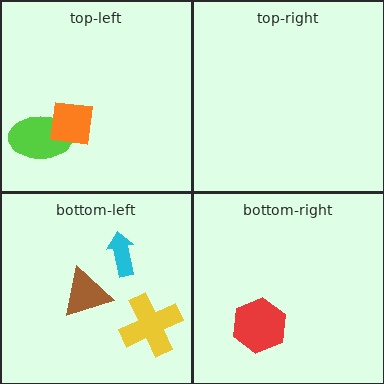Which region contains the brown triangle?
The bottom-left region.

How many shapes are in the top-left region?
2.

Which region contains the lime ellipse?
The top-left region.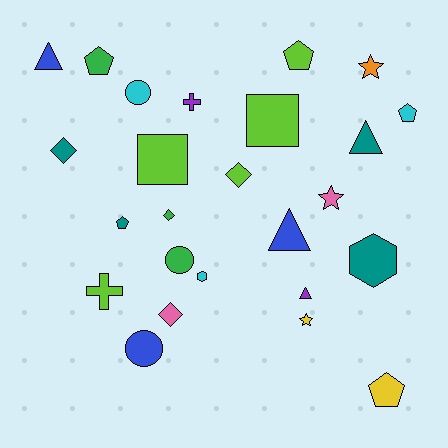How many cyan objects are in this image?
There are 3 cyan objects.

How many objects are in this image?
There are 25 objects.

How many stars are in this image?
There are 3 stars.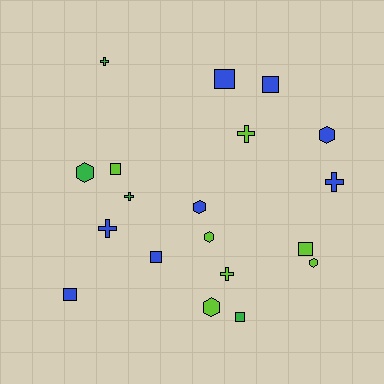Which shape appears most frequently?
Square, with 7 objects.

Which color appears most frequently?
Blue, with 8 objects.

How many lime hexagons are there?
There are 3 lime hexagons.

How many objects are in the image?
There are 19 objects.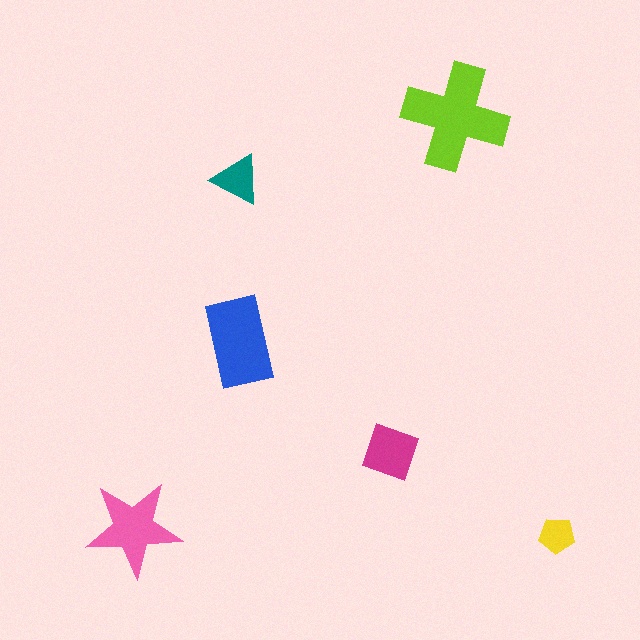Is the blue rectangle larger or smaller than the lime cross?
Smaller.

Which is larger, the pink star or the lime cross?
The lime cross.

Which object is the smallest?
The yellow pentagon.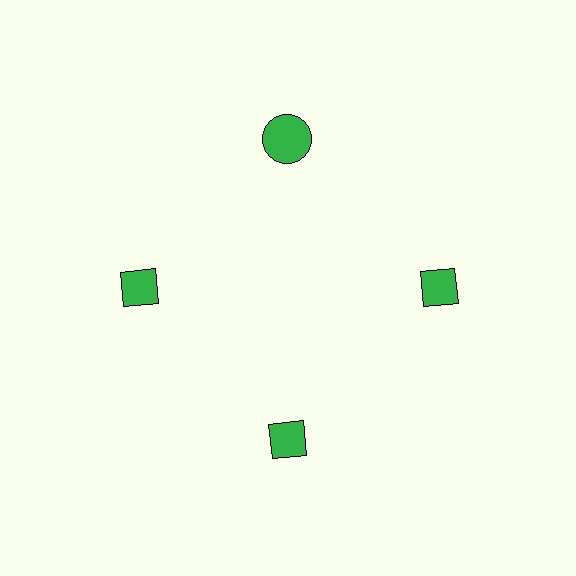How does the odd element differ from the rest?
It has a different shape: circle instead of diamond.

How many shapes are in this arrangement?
There are 4 shapes arranged in a ring pattern.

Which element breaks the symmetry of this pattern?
The green circle at roughly the 12 o'clock position breaks the symmetry. All other shapes are green diamonds.